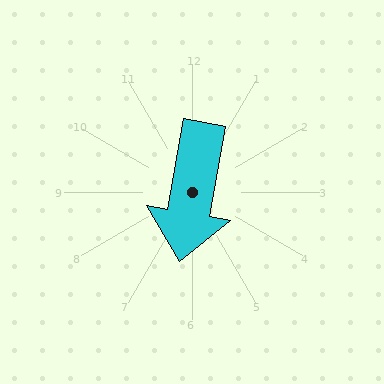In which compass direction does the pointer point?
South.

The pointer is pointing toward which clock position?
Roughly 6 o'clock.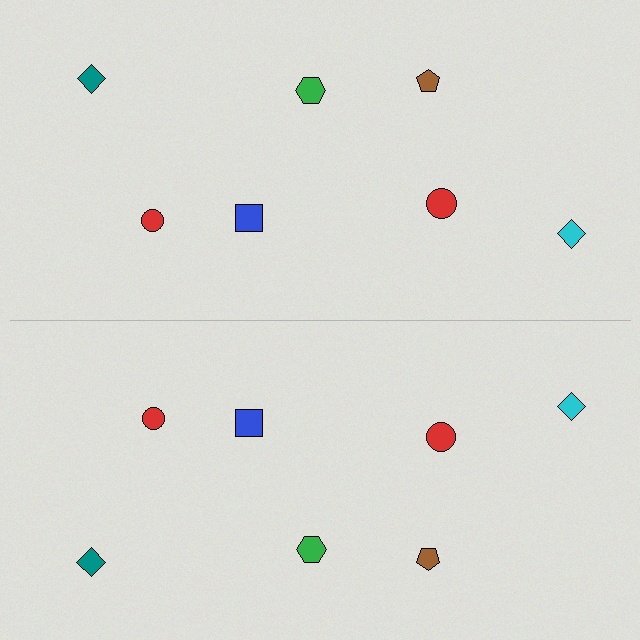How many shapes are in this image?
There are 14 shapes in this image.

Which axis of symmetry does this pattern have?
The pattern has a horizontal axis of symmetry running through the center of the image.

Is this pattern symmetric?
Yes, this pattern has bilateral (reflection) symmetry.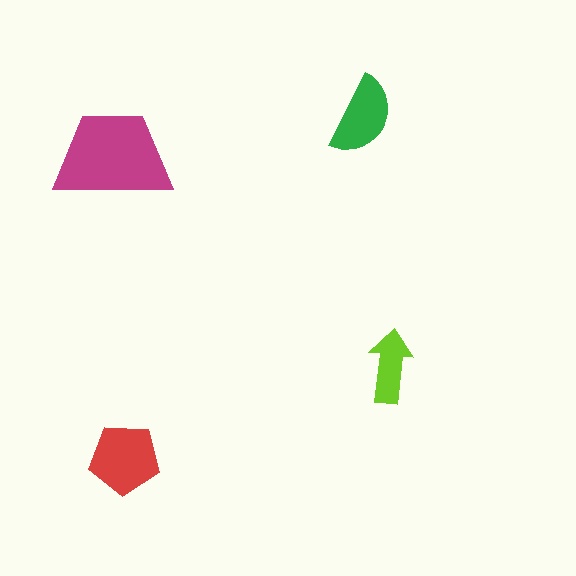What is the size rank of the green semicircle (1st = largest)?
3rd.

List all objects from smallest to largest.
The lime arrow, the green semicircle, the red pentagon, the magenta trapezoid.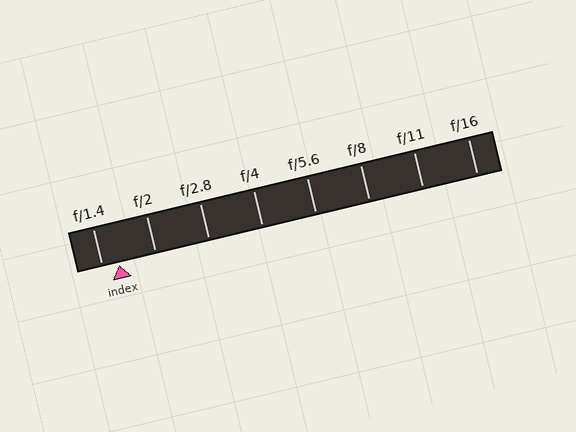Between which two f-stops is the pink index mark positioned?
The index mark is between f/1.4 and f/2.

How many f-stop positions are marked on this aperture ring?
There are 8 f-stop positions marked.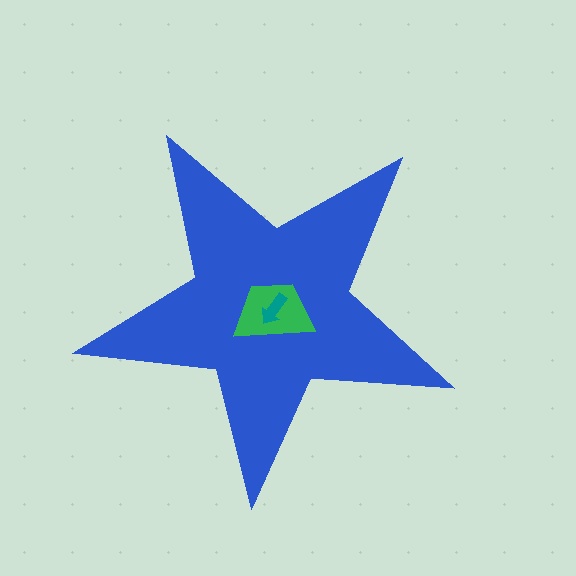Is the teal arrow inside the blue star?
Yes.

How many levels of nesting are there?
3.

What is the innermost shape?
The teal arrow.